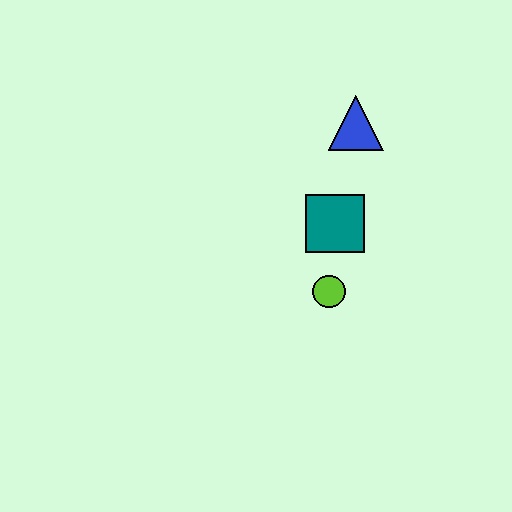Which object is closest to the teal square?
The lime circle is closest to the teal square.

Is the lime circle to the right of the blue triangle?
No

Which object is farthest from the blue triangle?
The lime circle is farthest from the blue triangle.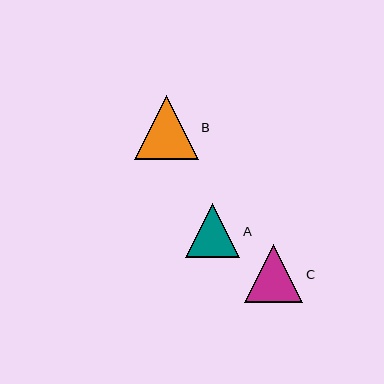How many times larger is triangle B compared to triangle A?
Triangle B is approximately 1.2 times the size of triangle A.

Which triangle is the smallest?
Triangle A is the smallest with a size of approximately 54 pixels.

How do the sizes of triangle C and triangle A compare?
Triangle C and triangle A are approximately the same size.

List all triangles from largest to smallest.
From largest to smallest: B, C, A.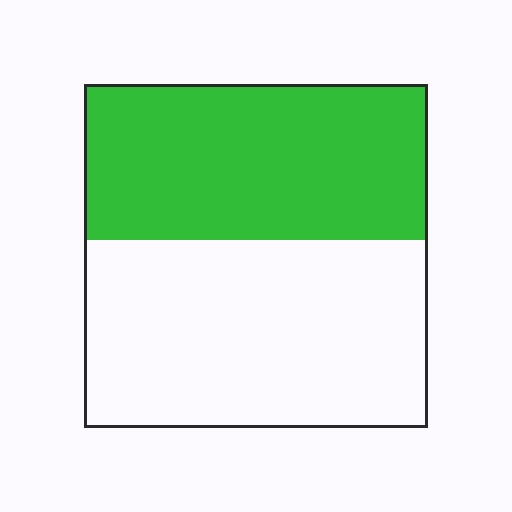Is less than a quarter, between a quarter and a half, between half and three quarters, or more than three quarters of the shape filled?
Between a quarter and a half.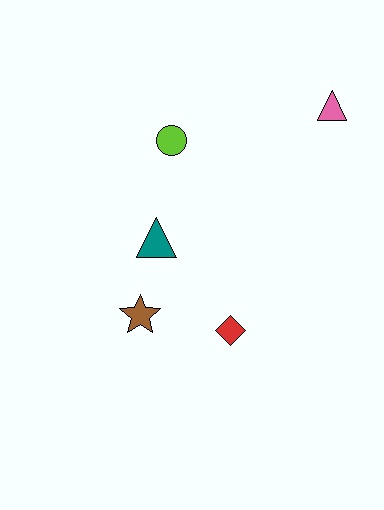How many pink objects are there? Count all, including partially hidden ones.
There is 1 pink object.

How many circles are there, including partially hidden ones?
There is 1 circle.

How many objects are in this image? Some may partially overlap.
There are 5 objects.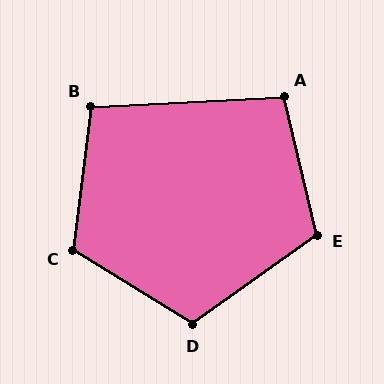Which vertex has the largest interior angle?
C, at approximately 115 degrees.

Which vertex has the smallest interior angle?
B, at approximately 100 degrees.